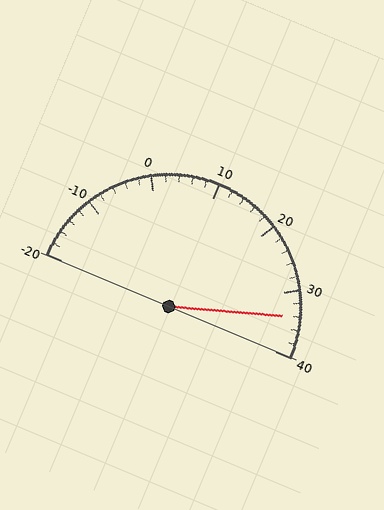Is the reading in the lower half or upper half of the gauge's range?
The reading is in the upper half of the range (-20 to 40).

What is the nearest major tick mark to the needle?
The nearest major tick mark is 30.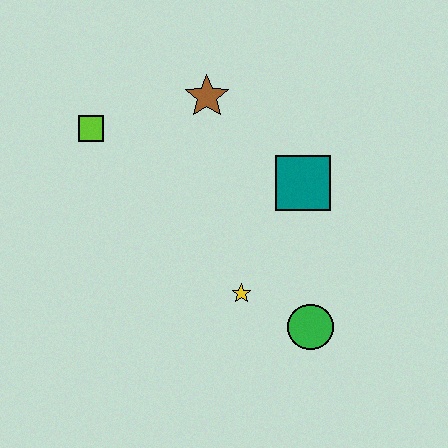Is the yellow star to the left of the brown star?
No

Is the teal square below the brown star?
Yes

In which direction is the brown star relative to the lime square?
The brown star is to the right of the lime square.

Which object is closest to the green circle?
The yellow star is closest to the green circle.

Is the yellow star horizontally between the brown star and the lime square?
No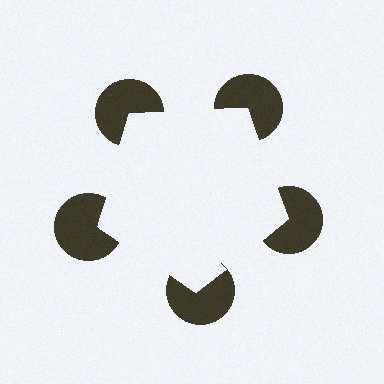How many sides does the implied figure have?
5 sides.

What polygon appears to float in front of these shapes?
An illusory pentagon — its edges are inferred from the aligned wedge cuts in the pac-man discs, not physically drawn.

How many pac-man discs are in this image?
There are 5 — one at each vertex of the illusory pentagon.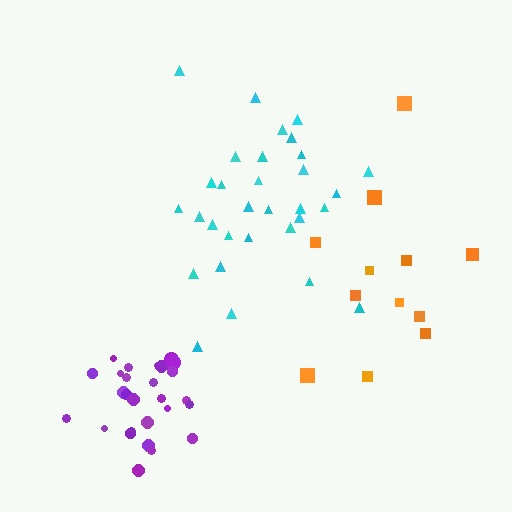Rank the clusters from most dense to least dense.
purple, cyan, orange.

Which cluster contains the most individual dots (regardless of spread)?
Cyan (31).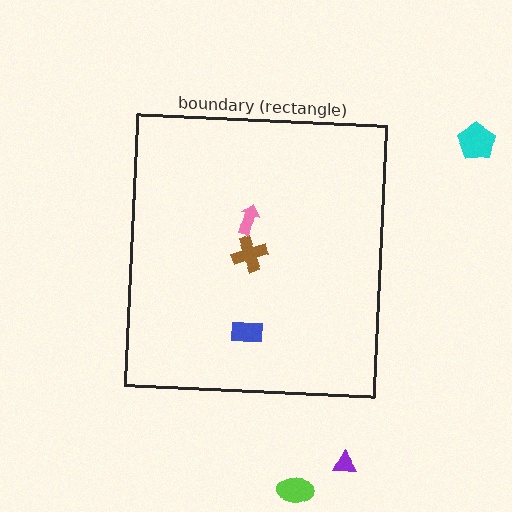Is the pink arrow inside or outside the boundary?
Inside.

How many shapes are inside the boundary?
3 inside, 3 outside.